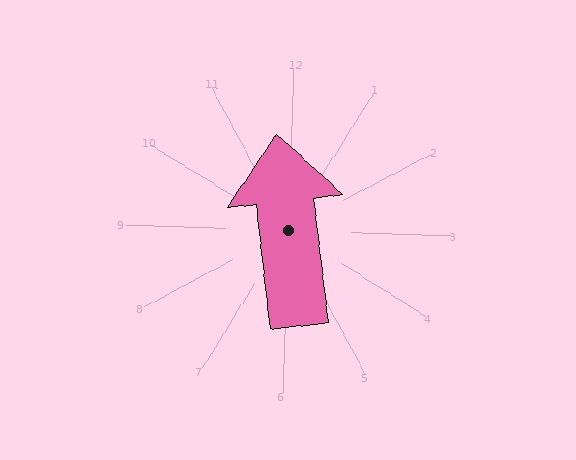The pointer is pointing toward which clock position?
Roughly 12 o'clock.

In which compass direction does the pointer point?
North.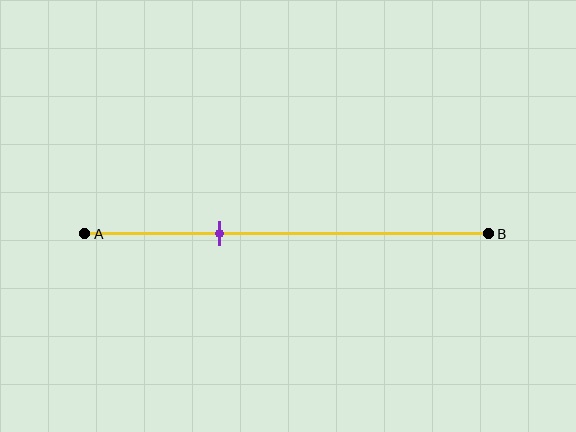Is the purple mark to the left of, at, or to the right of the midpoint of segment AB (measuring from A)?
The purple mark is to the left of the midpoint of segment AB.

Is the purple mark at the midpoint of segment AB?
No, the mark is at about 35% from A, not at the 50% midpoint.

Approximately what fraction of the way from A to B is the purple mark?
The purple mark is approximately 35% of the way from A to B.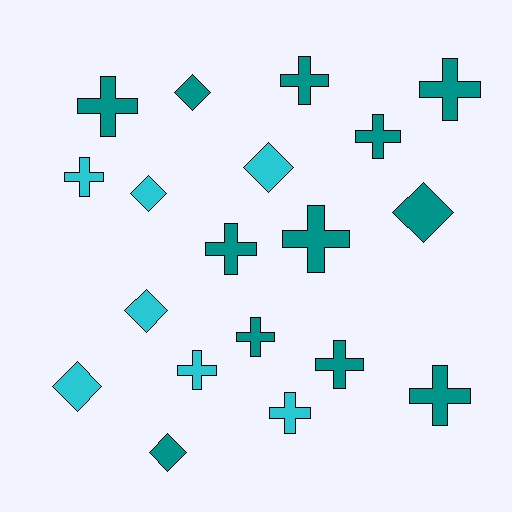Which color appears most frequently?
Teal, with 12 objects.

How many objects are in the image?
There are 19 objects.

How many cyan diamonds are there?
There are 4 cyan diamonds.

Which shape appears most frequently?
Cross, with 12 objects.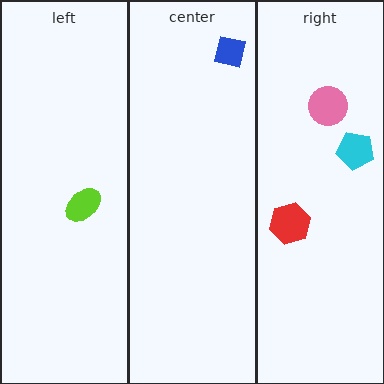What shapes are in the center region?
The blue square.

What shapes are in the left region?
The lime ellipse.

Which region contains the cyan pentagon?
The right region.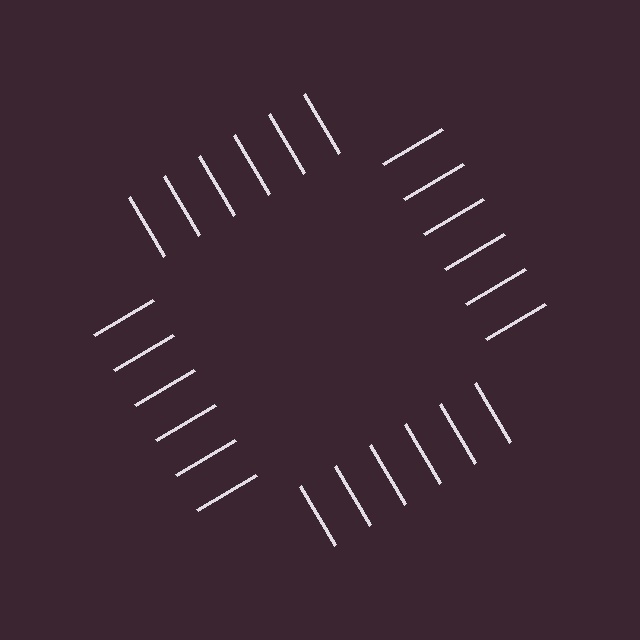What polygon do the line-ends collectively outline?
An illusory square — the line segments terminate on its edges but no continuous stroke is drawn.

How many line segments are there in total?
24 — 6 along each of the 4 edges.